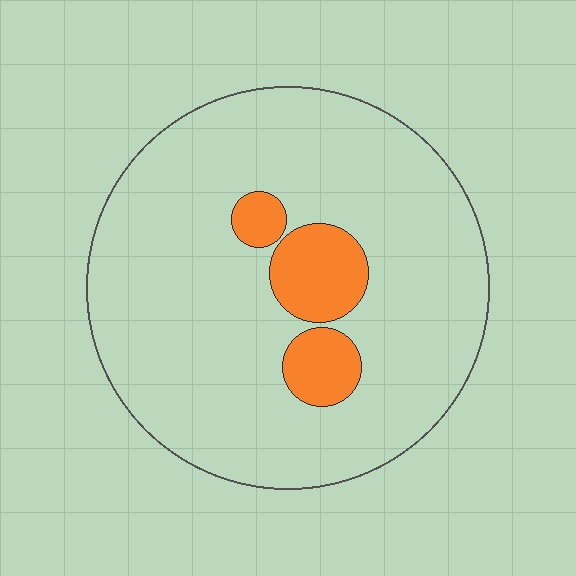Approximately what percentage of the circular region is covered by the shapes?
Approximately 10%.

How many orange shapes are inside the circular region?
3.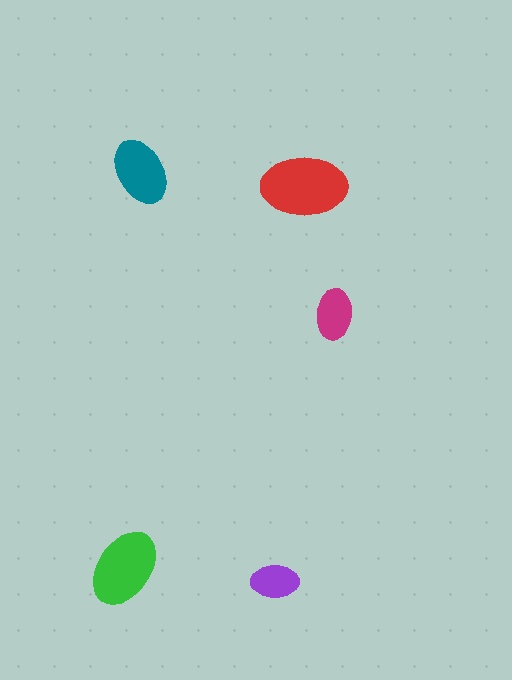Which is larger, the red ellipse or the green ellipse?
The red one.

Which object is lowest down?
The purple ellipse is bottommost.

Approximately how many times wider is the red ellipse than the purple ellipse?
About 2 times wider.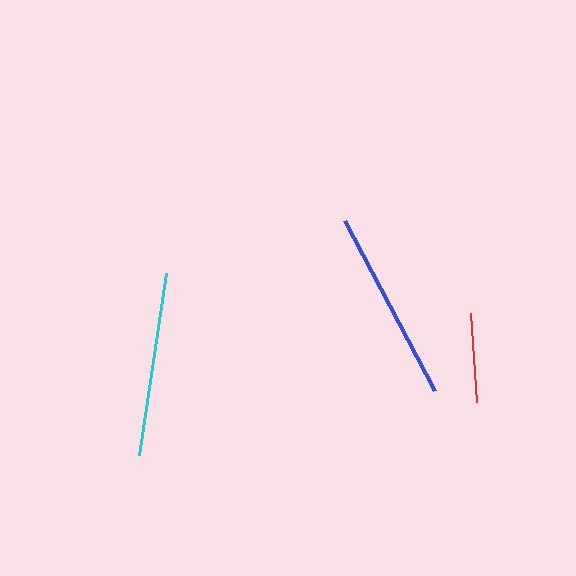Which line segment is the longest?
The blue line is the longest at approximately 192 pixels.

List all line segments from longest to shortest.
From longest to shortest: blue, cyan, red.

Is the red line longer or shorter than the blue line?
The blue line is longer than the red line.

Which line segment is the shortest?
The red line is the shortest at approximately 89 pixels.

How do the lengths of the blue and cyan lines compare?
The blue and cyan lines are approximately the same length.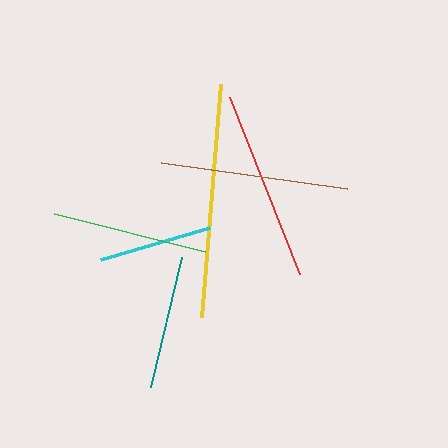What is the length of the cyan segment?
The cyan segment is approximately 114 pixels long.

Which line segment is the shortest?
The cyan line is the shortest at approximately 114 pixels.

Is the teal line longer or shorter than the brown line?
The brown line is longer than the teal line.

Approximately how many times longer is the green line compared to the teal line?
The green line is approximately 1.2 times the length of the teal line.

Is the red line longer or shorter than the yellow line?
The yellow line is longer than the red line.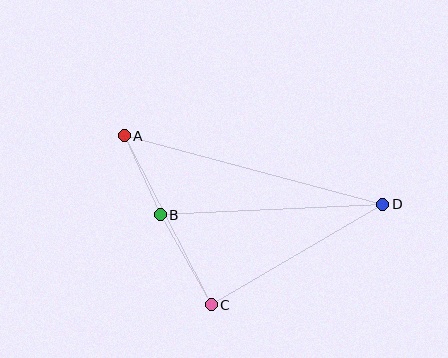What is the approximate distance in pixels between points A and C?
The distance between A and C is approximately 190 pixels.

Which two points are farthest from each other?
Points A and D are farthest from each other.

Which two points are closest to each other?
Points A and B are closest to each other.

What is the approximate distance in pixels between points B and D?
The distance between B and D is approximately 223 pixels.